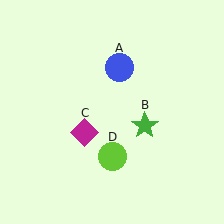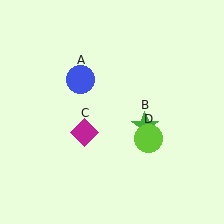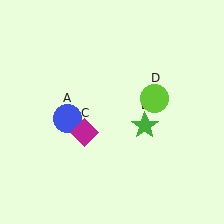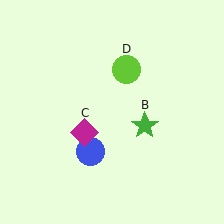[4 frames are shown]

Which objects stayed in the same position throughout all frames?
Green star (object B) and magenta diamond (object C) remained stationary.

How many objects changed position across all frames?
2 objects changed position: blue circle (object A), lime circle (object D).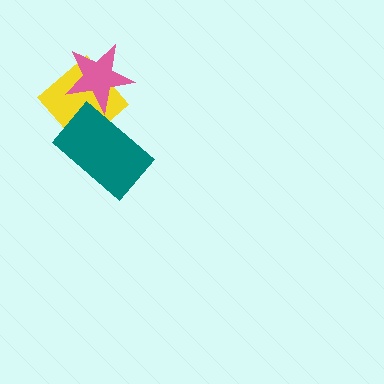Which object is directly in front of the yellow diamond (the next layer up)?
The pink star is directly in front of the yellow diamond.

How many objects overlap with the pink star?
1 object overlaps with the pink star.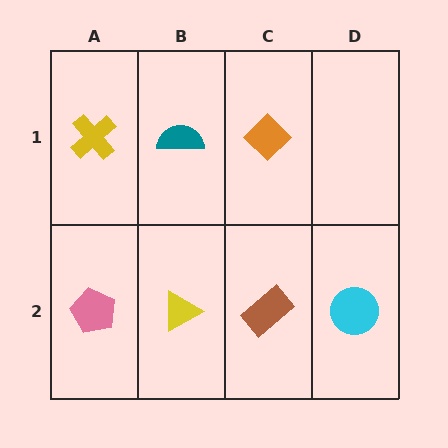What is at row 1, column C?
An orange diamond.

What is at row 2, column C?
A brown rectangle.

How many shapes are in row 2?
4 shapes.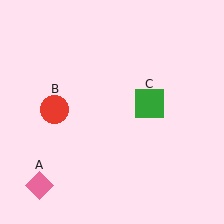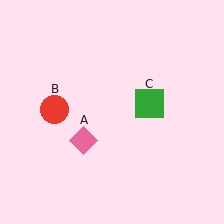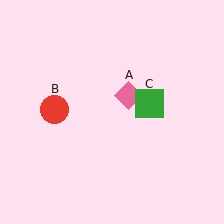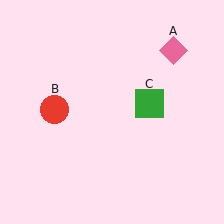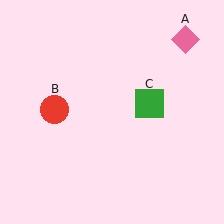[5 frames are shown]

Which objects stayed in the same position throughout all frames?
Red circle (object B) and green square (object C) remained stationary.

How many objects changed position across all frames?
1 object changed position: pink diamond (object A).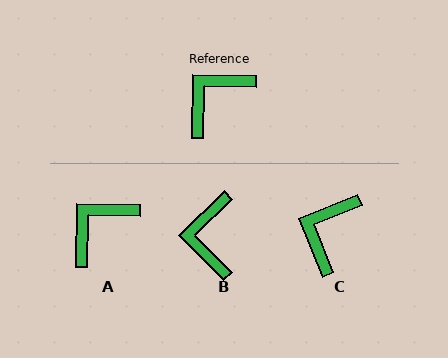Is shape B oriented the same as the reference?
No, it is off by about 46 degrees.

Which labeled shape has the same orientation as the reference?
A.